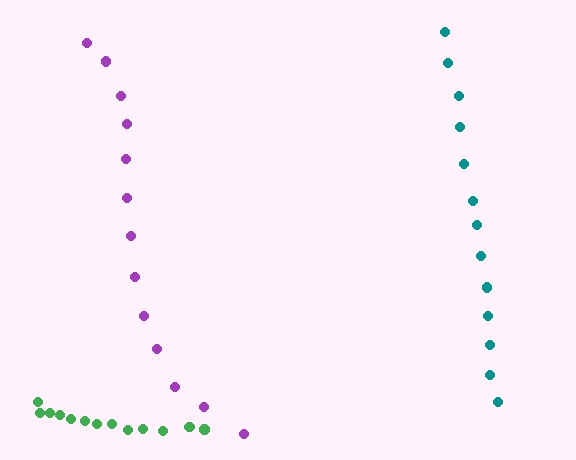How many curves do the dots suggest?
There are 3 distinct paths.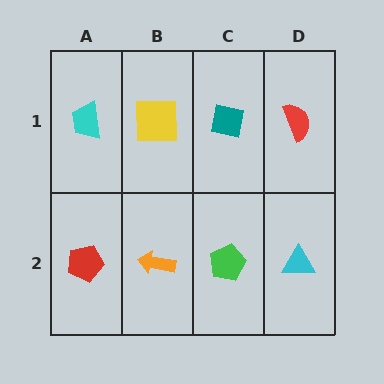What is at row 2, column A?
A red pentagon.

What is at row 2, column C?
A green pentagon.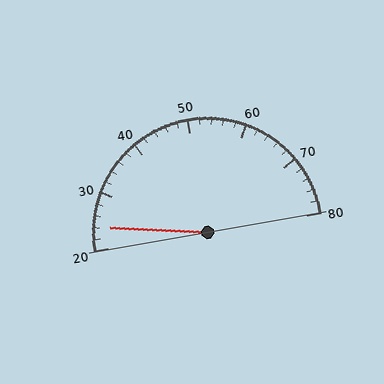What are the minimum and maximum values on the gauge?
The gauge ranges from 20 to 80.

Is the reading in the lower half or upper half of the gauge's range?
The reading is in the lower half of the range (20 to 80).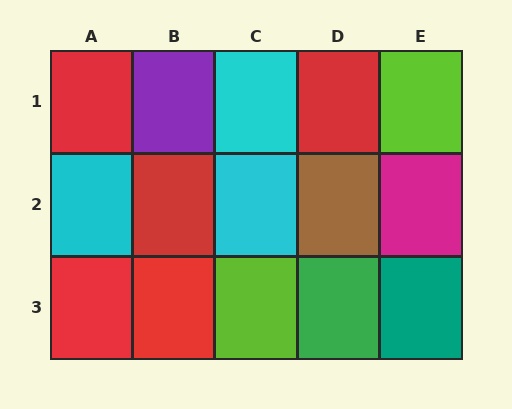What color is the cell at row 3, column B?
Red.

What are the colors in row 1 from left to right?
Red, purple, cyan, red, lime.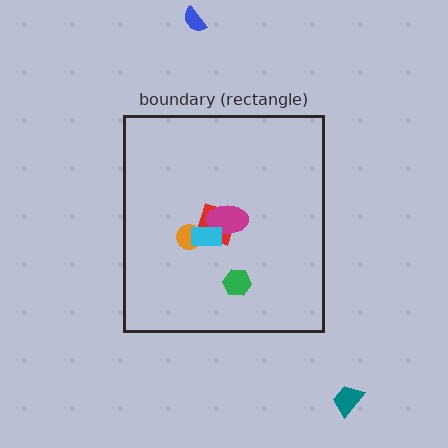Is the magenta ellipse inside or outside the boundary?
Inside.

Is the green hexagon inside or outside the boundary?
Inside.